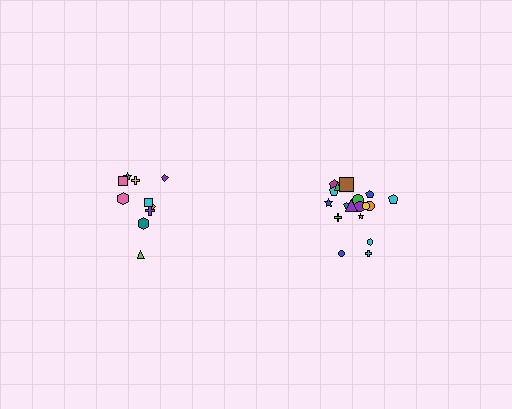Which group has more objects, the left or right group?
The right group.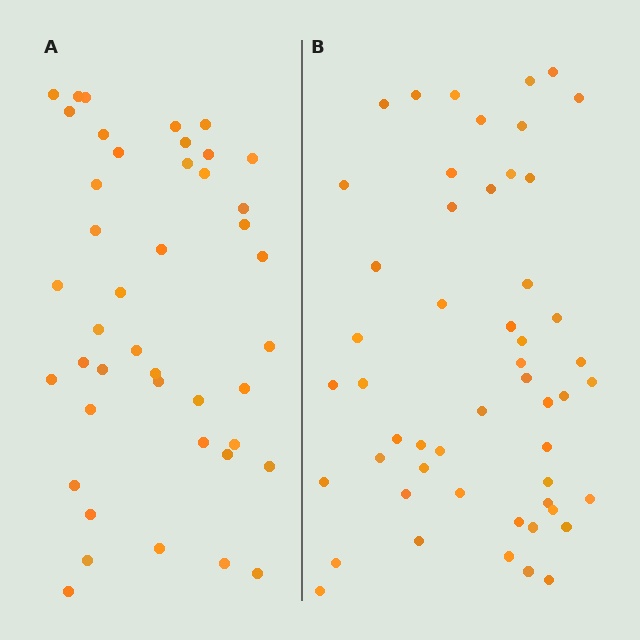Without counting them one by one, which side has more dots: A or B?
Region B (the right region) has more dots.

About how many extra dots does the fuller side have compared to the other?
Region B has roughly 8 or so more dots than region A.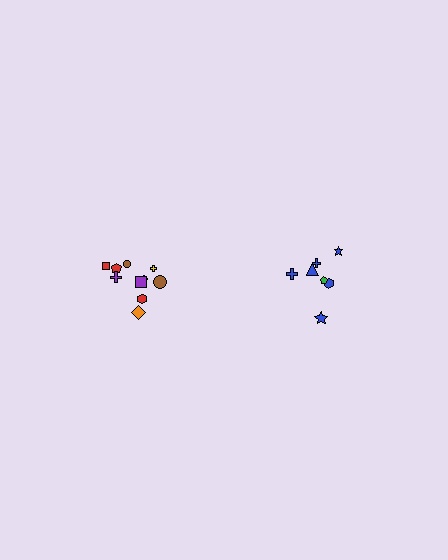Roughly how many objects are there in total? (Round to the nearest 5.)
Roughly 15 objects in total.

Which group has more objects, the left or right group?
The left group.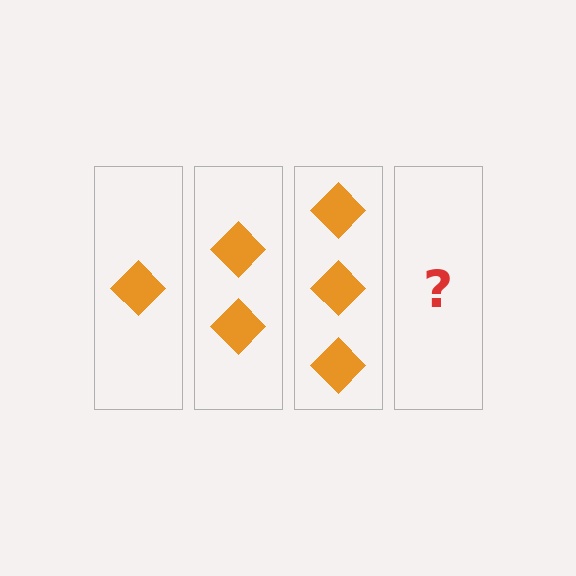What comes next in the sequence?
The next element should be 4 diamonds.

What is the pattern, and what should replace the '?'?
The pattern is that each step adds one more diamond. The '?' should be 4 diamonds.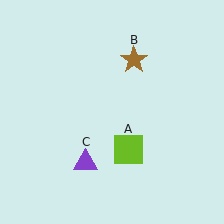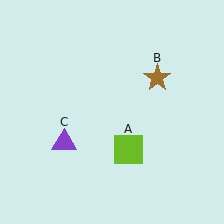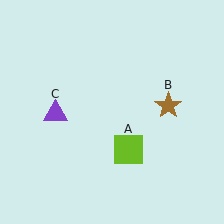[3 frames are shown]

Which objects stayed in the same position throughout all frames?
Lime square (object A) remained stationary.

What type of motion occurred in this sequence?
The brown star (object B), purple triangle (object C) rotated clockwise around the center of the scene.